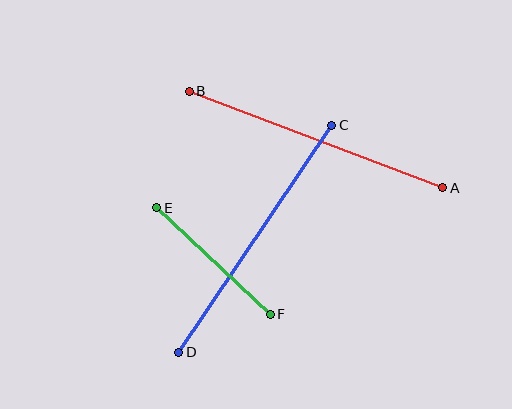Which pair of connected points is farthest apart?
Points C and D are farthest apart.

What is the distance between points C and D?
The distance is approximately 274 pixels.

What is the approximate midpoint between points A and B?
The midpoint is at approximately (316, 140) pixels.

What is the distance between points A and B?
The distance is approximately 271 pixels.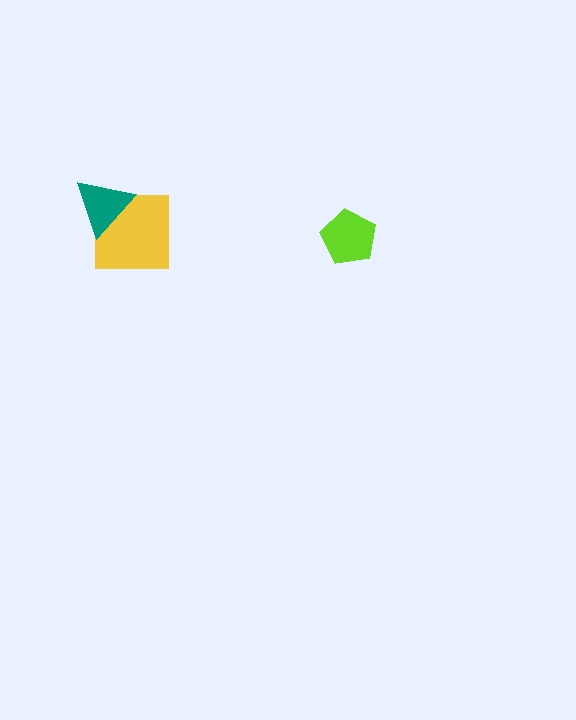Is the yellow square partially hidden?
Yes, it is partially covered by another shape.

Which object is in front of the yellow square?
The teal triangle is in front of the yellow square.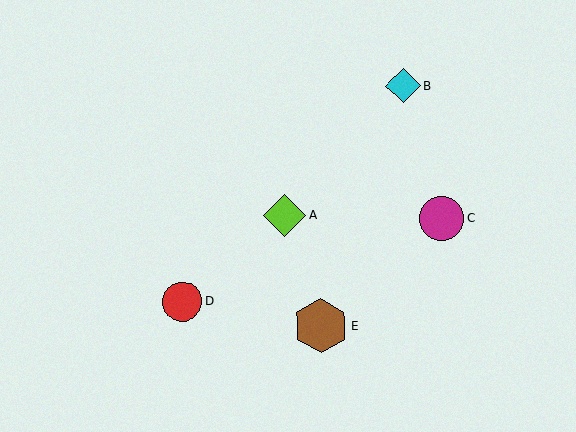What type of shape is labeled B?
Shape B is a cyan diamond.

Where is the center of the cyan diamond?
The center of the cyan diamond is at (404, 86).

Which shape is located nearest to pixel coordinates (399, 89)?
The cyan diamond (labeled B) at (404, 86) is nearest to that location.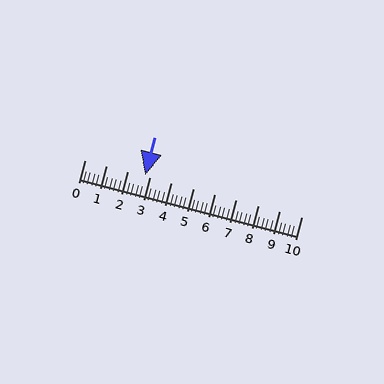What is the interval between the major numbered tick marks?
The major tick marks are spaced 1 units apart.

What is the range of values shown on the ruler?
The ruler shows values from 0 to 10.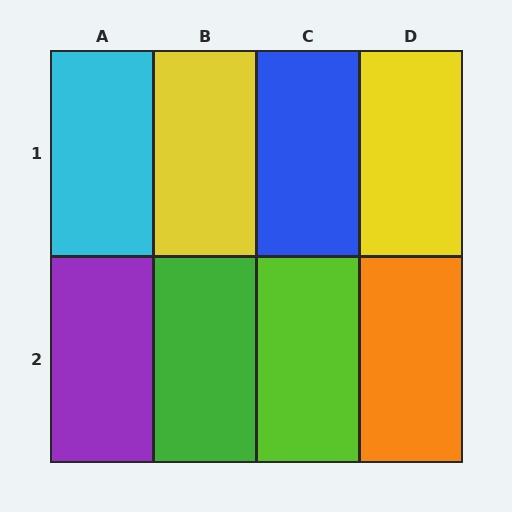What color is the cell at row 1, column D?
Yellow.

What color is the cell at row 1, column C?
Blue.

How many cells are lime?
1 cell is lime.